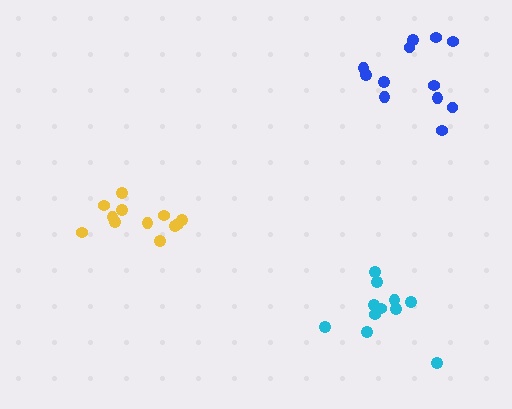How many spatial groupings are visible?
There are 3 spatial groupings.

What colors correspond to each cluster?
The clusters are colored: blue, yellow, cyan.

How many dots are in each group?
Group 1: 12 dots, Group 2: 12 dots, Group 3: 11 dots (35 total).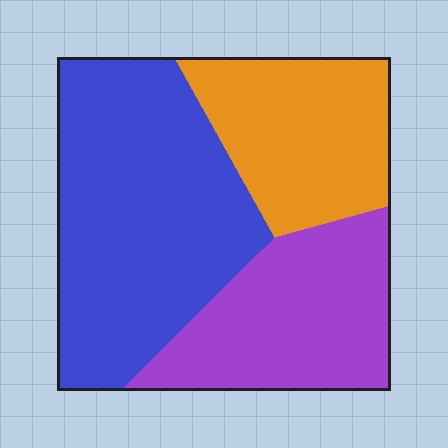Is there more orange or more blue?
Blue.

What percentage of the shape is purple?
Purple covers 28% of the shape.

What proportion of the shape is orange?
Orange takes up about one quarter (1/4) of the shape.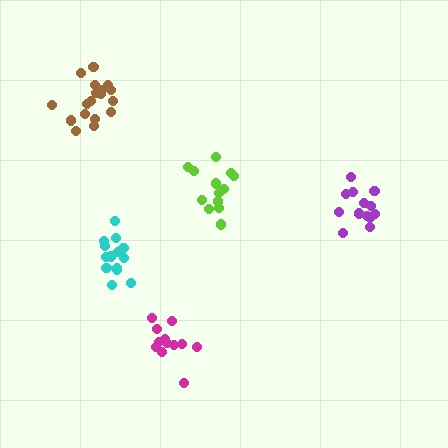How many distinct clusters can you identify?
There are 5 distinct clusters.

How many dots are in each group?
Group 1: 18 dots, Group 2: 15 dots, Group 3: 14 dots, Group 4: 13 dots, Group 5: 12 dots (72 total).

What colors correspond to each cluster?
The clusters are colored: brown, cyan, purple, lime, magenta.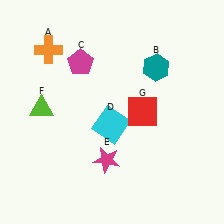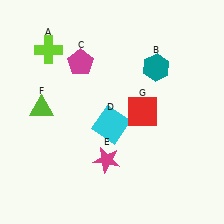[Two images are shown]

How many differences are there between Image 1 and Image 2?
There is 1 difference between the two images.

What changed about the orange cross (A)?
In Image 1, A is orange. In Image 2, it changed to lime.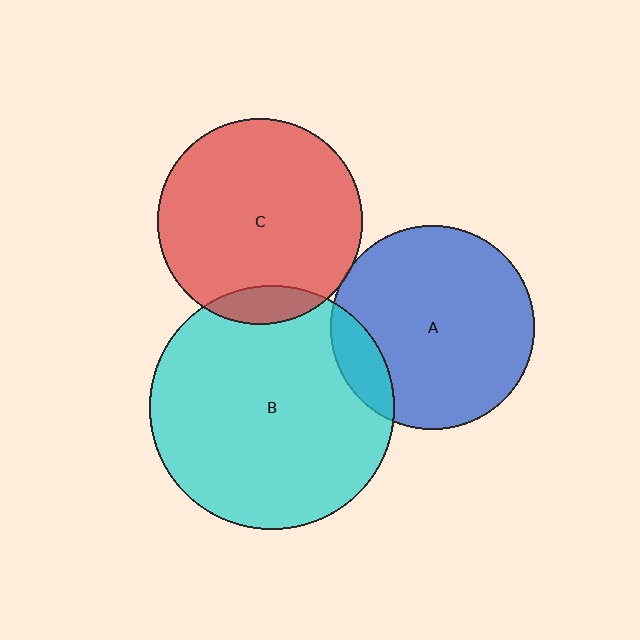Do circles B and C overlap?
Yes.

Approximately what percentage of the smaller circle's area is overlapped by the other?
Approximately 10%.